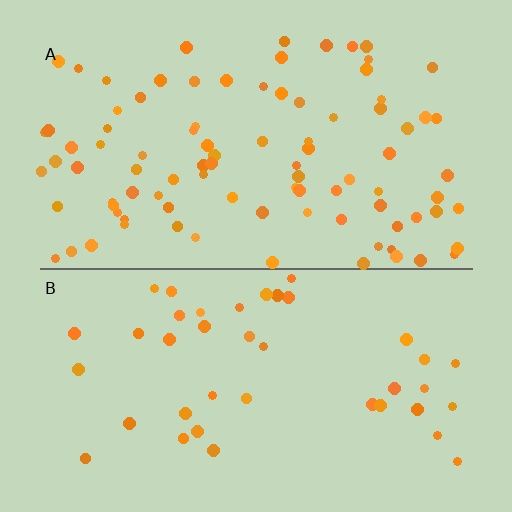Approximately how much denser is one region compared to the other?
Approximately 2.2× — region A over region B.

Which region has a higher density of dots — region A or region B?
A (the top).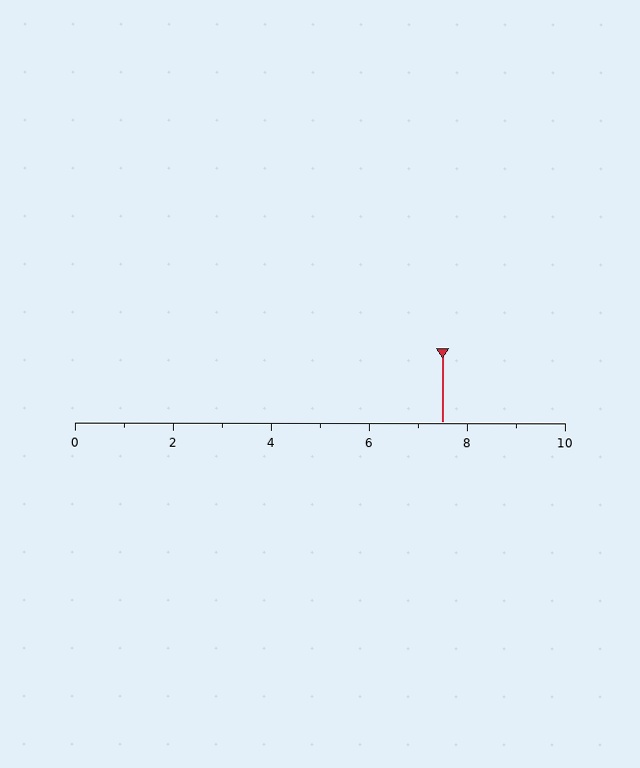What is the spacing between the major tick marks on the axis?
The major ticks are spaced 2 apart.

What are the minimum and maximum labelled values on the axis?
The axis runs from 0 to 10.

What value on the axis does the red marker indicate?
The marker indicates approximately 7.5.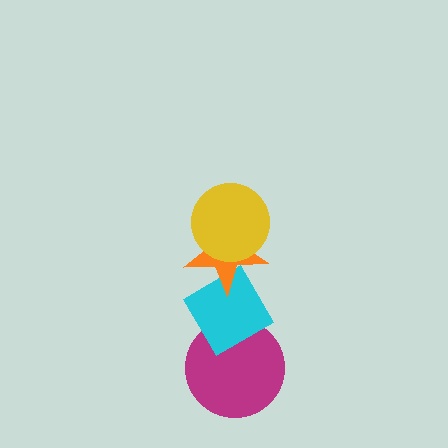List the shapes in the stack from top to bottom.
From top to bottom: the yellow circle, the orange star, the cyan diamond, the magenta circle.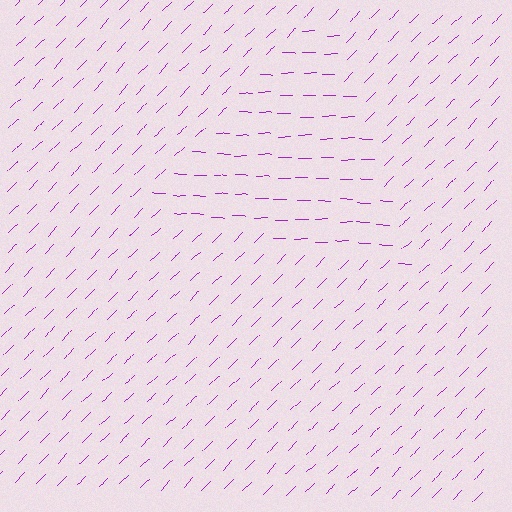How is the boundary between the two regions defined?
The boundary is defined purely by a change in line orientation (approximately 45 degrees difference). All lines are the same color and thickness.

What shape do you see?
I see a triangle.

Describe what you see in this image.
The image is filled with small purple line segments. A triangle region in the image has lines oriented differently from the surrounding lines, creating a visible texture boundary.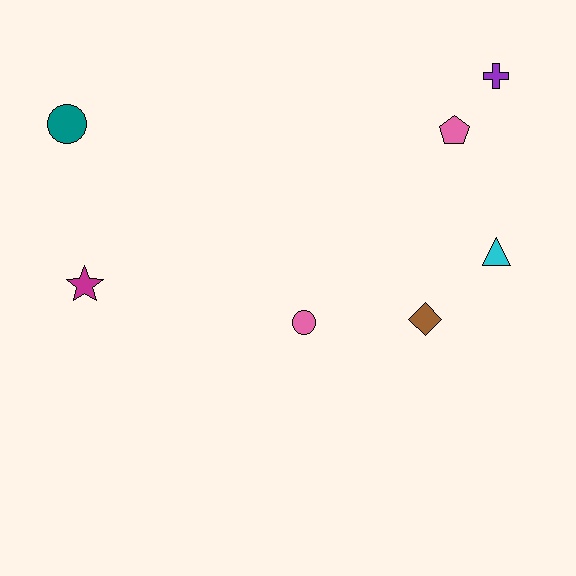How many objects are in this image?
There are 7 objects.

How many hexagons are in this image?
There are no hexagons.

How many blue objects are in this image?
There are no blue objects.